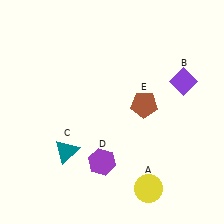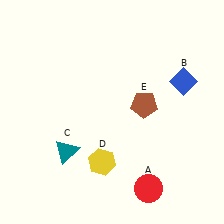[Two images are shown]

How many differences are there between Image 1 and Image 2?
There are 3 differences between the two images.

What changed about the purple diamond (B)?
In Image 1, B is purple. In Image 2, it changed to blue.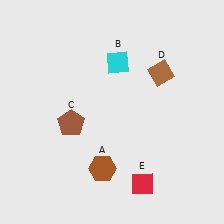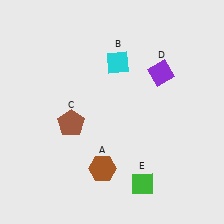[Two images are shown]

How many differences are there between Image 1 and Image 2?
There are 2 differences between the two images.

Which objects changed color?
D changed from brown to purple. E changed from red to green.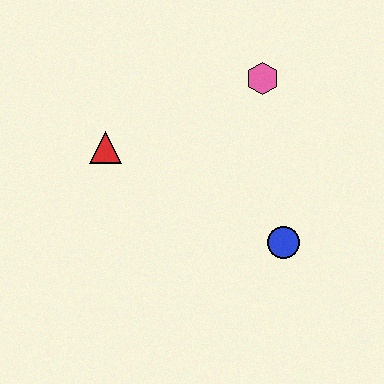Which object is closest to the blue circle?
The pink hexagon is closest to the blue circle.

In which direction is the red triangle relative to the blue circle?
The red triangle is to the left of the blue circle.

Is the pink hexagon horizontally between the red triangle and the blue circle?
Yes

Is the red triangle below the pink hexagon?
Yes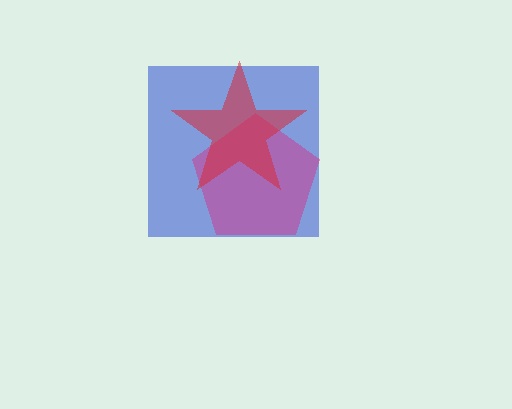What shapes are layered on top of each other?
The layered shapes are: a blue square, a magenta pentagon, a red star.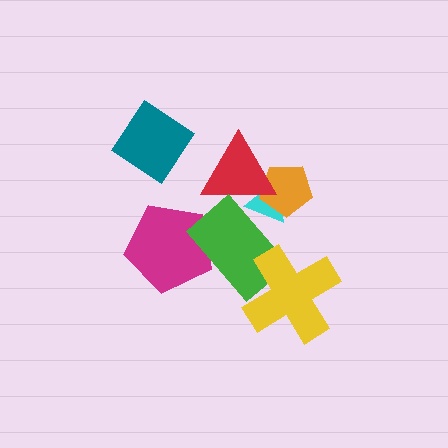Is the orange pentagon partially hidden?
Yes, it is partially covered by another shape.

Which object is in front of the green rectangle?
The yellow cross is in front of the green rectangle.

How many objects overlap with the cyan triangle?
3 objects overlap with the cyan triangle.